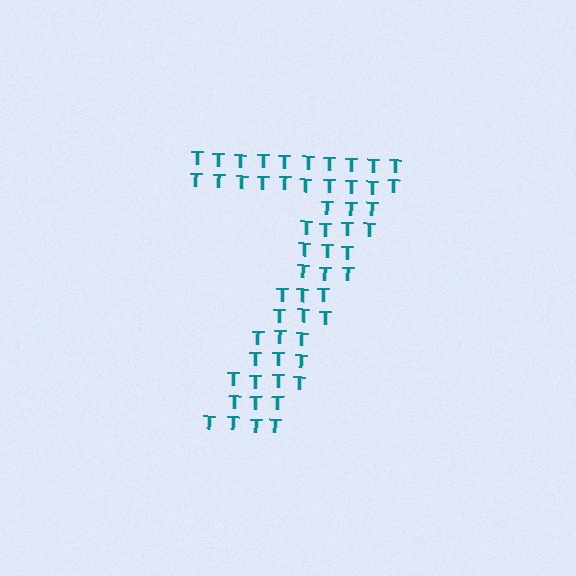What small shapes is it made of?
It is made of small letter T's.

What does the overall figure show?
The overall figure shows the digit 7.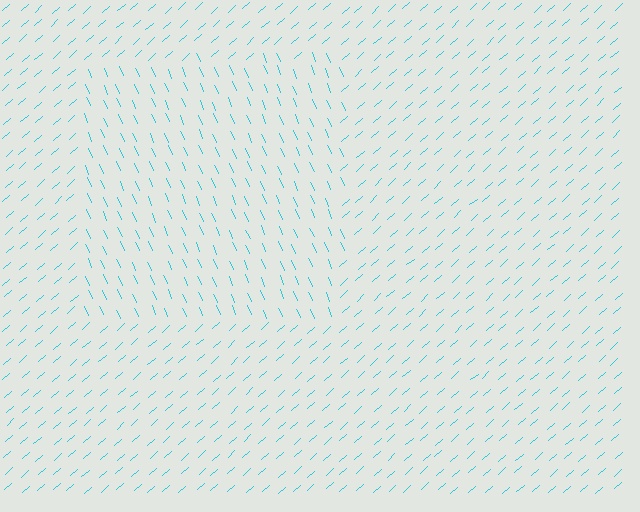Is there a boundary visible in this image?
Yes, there is a texture boundary formed by a change in line orientation.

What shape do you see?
I see a rectangle.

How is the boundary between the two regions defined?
The boundary is defined purely by a change in line orientation (approximately 72 degrees difference). All lines are the same color and thickness.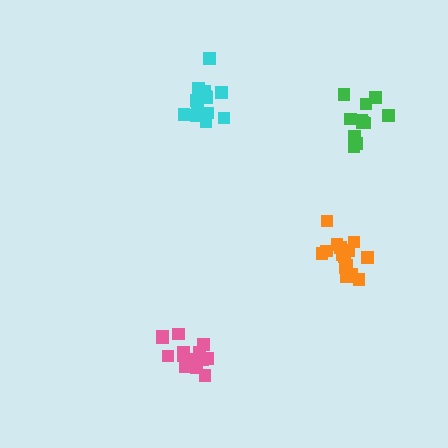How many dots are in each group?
Group 1: 12 dots, Group 2: 15 dots, Group 3: 15 dots, Group 4: 13 dots (55 total).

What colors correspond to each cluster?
The clusters are colored: green, orange, pink, cyan.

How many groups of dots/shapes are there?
There are 4 groups.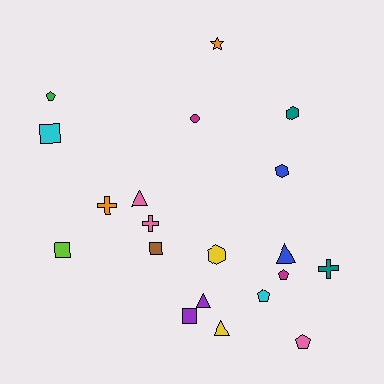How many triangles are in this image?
There are 4 triangles.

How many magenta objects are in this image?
There are 2 magenta objects.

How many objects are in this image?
There are 20 objects.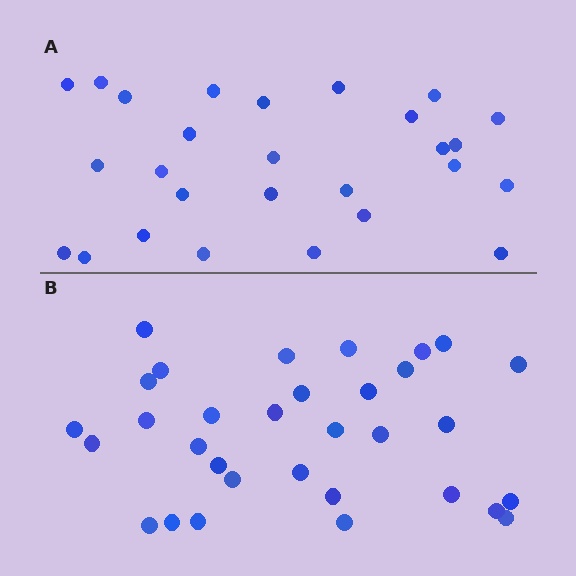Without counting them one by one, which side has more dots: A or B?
Region B (the bottom region) has more dots.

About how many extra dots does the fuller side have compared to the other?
Region B has about 5 more dots than region A.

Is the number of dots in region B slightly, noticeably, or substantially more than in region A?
Region B has only slightly more — the two regions are fairly close. The ratio is roughly 1.2 to 1.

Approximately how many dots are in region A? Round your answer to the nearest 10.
About 30 dots. (The exact count is 27, which rounds to 30.)